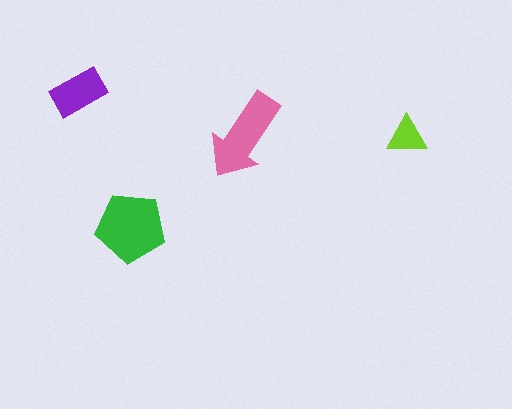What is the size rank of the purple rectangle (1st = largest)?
3rd.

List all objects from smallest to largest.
The lime triangle, the purple rectangle, the pink arrow, the green pentagon.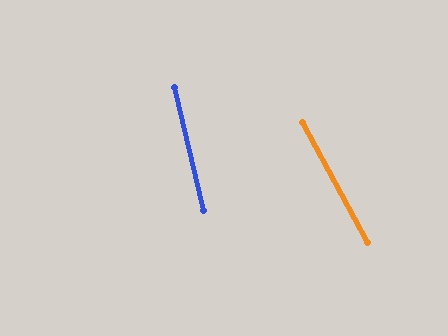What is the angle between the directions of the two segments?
Approximately 15 degrees.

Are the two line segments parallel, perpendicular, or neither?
Neither parallel nor perpendicular — they differ by about 15°.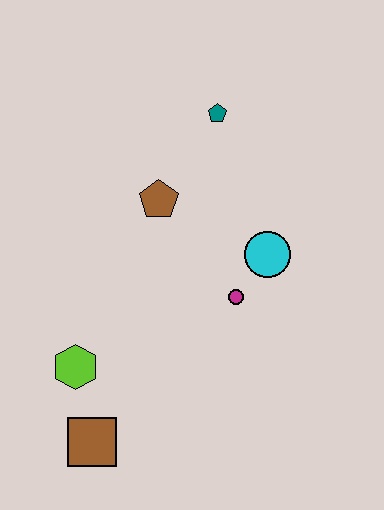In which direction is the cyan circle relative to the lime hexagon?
The cyan circle is to the right of the lime hexagon.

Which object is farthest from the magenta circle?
The brown square is farthest from the magenta circle.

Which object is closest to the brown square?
The lime hexagon is closest to the brown square.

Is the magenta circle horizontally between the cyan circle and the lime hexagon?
Yes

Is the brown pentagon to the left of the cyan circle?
Yes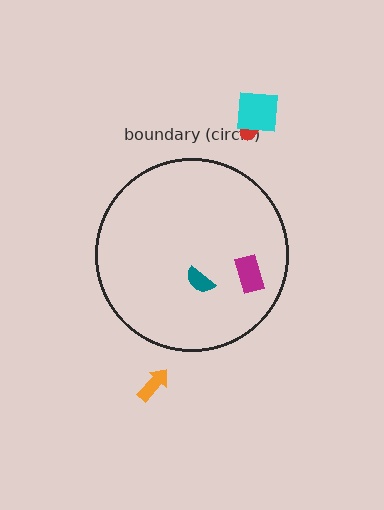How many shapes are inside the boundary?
2 inside, 3 outside.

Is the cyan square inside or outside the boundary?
Outside.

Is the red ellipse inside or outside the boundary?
Outside.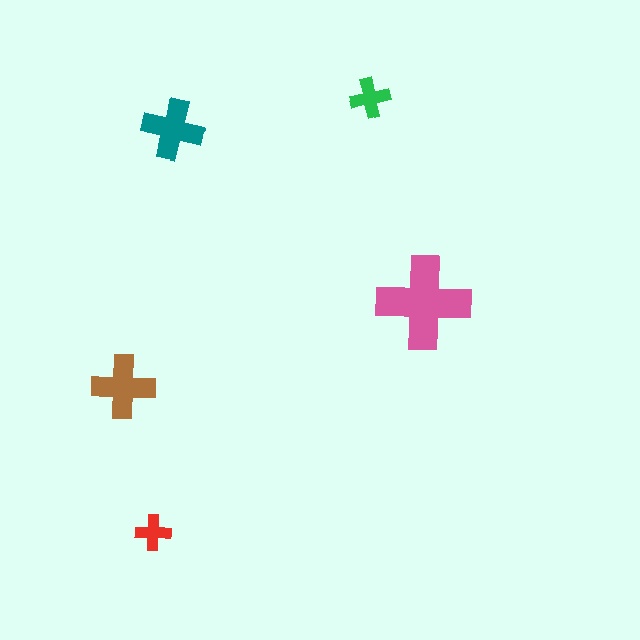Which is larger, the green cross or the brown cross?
The brown one.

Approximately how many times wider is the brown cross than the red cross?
About 2 times wider.